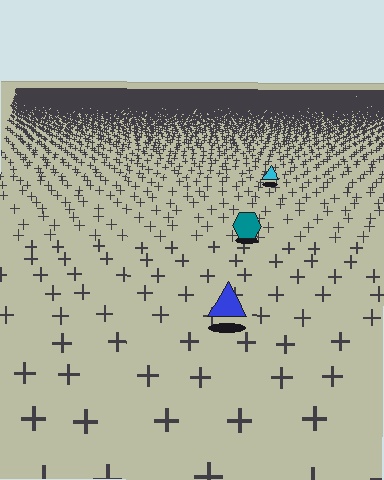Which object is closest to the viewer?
The blue triangle is closest. The texture marks near it are larger and more spread out.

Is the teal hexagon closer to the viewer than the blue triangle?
No. The blue triangle is closer — you can tell from the texture gradient: the ground texture is coarser near it.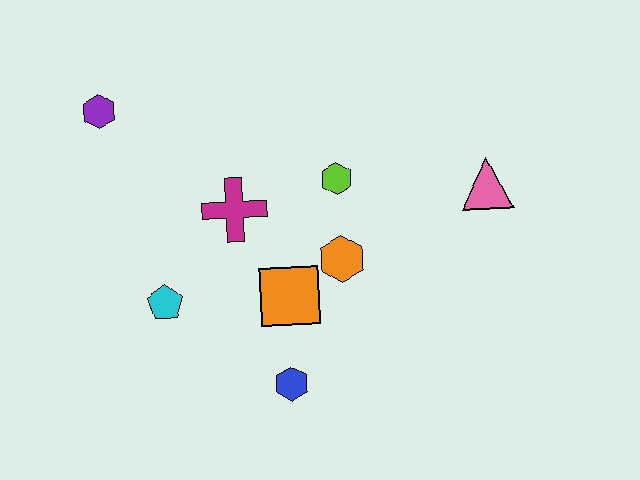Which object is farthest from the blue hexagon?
The purple hexagon is farthest from the blue hexagon.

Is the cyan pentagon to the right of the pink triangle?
No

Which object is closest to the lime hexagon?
The orange hexagon is closest to the lime hexagon.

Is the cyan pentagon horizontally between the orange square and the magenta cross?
No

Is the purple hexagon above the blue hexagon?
Yes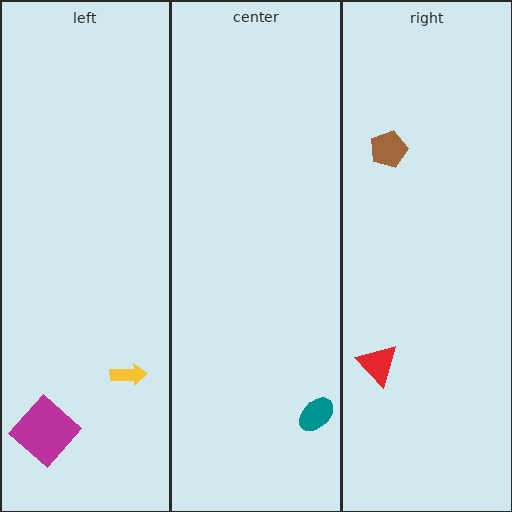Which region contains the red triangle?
The right region.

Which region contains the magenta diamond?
The left region.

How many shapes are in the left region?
2.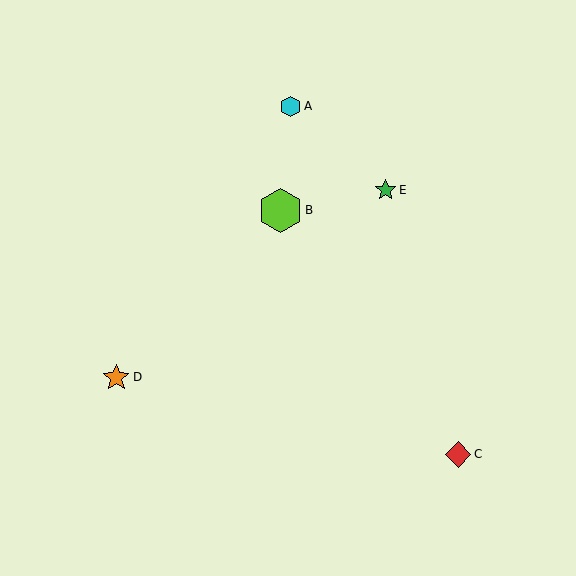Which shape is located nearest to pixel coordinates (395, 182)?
The green star (labeled E) at (386, 190) is nearest to that location.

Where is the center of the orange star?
The center of the orange star is at (116, 377).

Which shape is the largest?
The lime hexagon (labeled B) is the largest.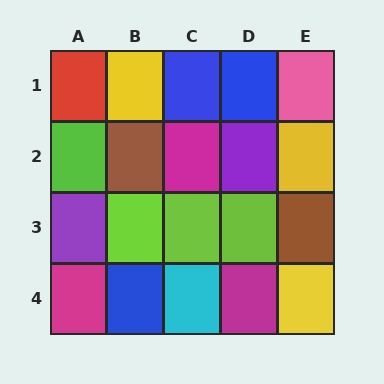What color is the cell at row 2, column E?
Yellow.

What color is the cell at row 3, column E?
Brown.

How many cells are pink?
1 cell is pink.